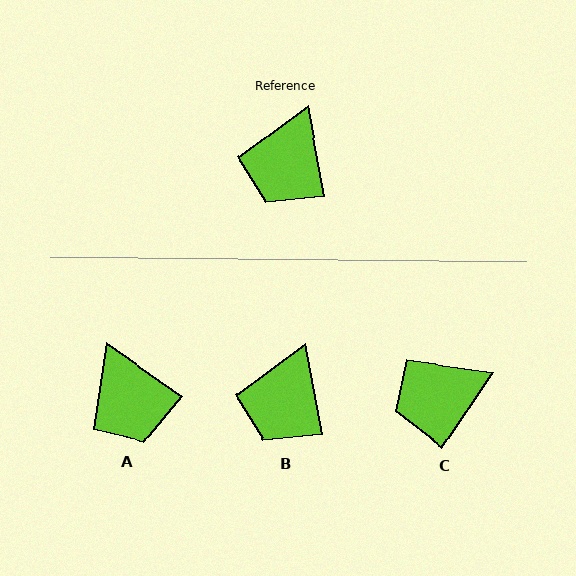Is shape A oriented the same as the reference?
No, it is off by about 44 degrees.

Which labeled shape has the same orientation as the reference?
B.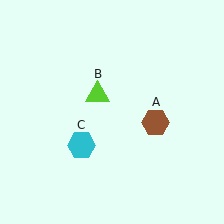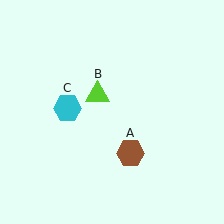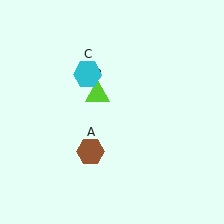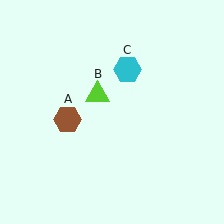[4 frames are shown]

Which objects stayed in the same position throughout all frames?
Lime triangle (object B) remained stationary.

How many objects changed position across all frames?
2 objects changed position: brown hexagon (object A), cyan hexagon (object C).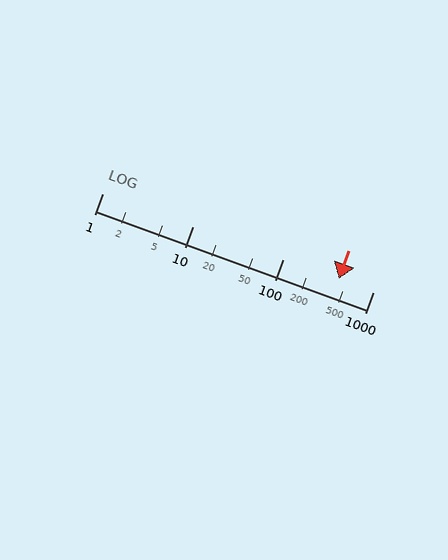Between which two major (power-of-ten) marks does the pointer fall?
The pointer is between 100 and 1000.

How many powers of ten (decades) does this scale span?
The scale spans 3 decades, from 1 to 1000.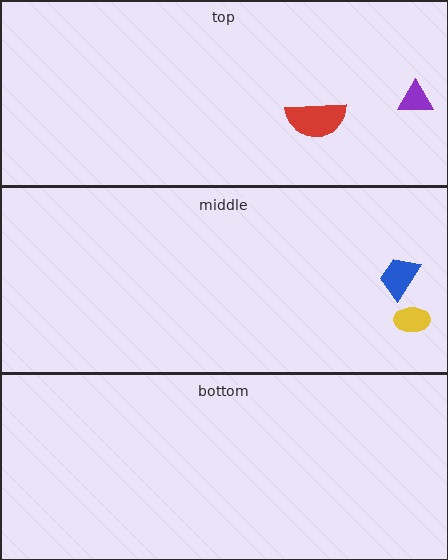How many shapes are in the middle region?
2.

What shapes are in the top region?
The red semicircle, the purple triangle.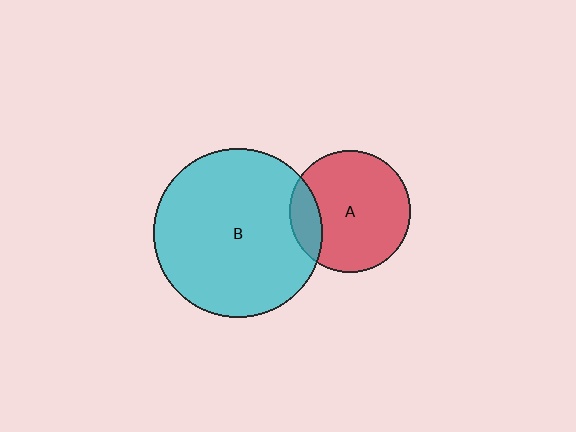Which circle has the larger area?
Circle B (cyan).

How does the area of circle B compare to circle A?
Approximately 1.9 times.